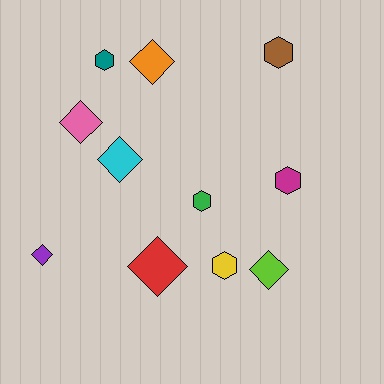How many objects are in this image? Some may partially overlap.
There are 11 objects.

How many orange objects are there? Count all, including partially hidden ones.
There is 1 orange object.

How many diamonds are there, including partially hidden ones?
There are 6 diamonds.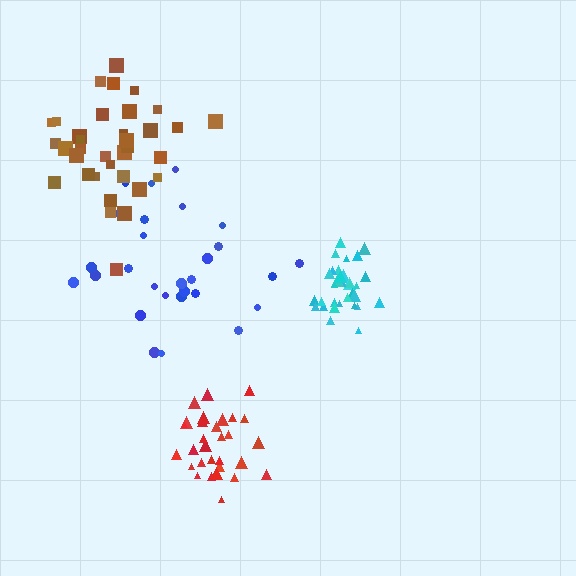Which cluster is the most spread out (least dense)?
Blue.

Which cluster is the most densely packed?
Cyan.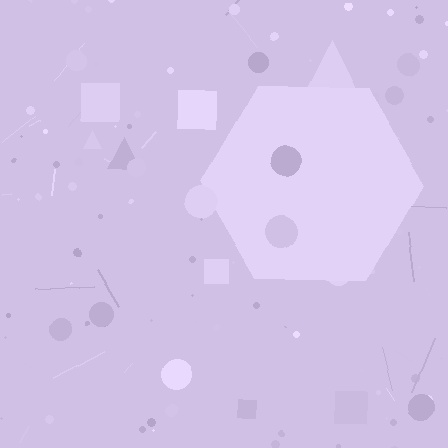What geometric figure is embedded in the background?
A hexagon is embedded in the background.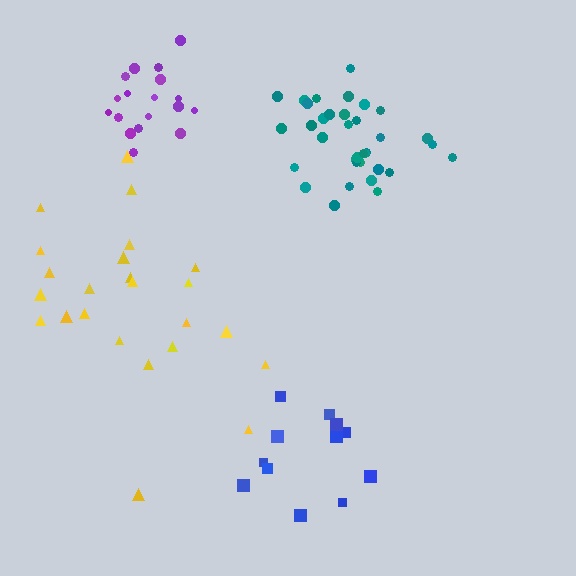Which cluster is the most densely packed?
Purple.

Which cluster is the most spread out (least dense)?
Yellow.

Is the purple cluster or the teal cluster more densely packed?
Purple.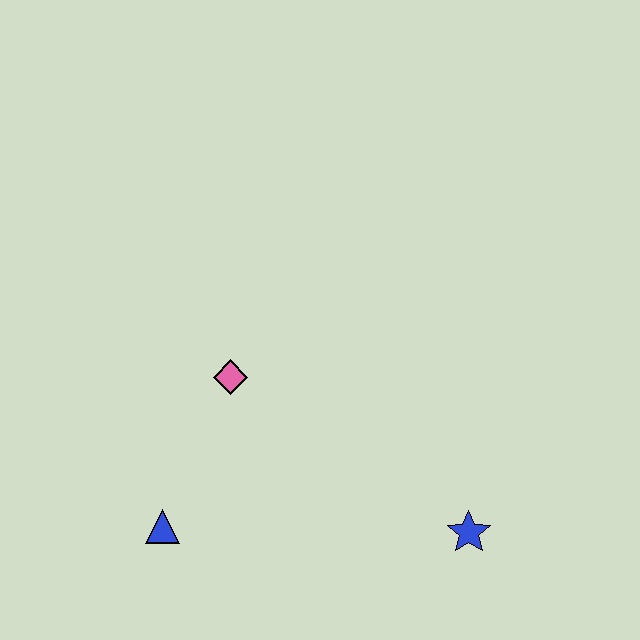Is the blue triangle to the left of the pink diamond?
Yes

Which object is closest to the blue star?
The pink diamond is closest to the blue star.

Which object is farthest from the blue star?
The blue triangle is farthest from the blue star.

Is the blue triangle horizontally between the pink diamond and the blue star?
No